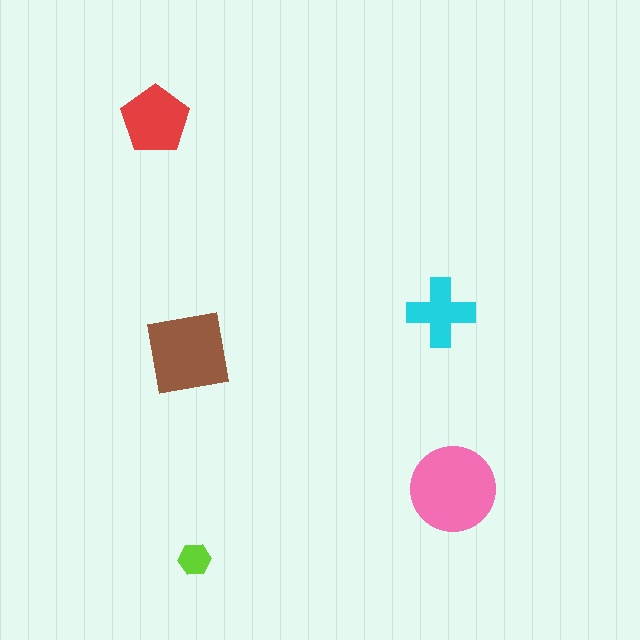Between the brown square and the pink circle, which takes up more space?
The pink circle.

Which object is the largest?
The pink circle.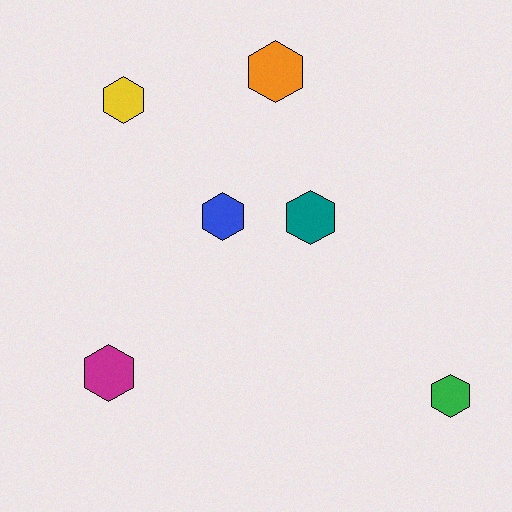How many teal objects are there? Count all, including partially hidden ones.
There is 1 teal object.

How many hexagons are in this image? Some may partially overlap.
There are 6 hexagons.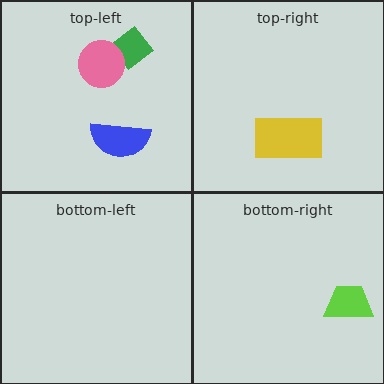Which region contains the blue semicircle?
The top-left region.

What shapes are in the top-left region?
The green diamond, the pink circle, the blue semicircle.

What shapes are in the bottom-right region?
The lime trapezoid.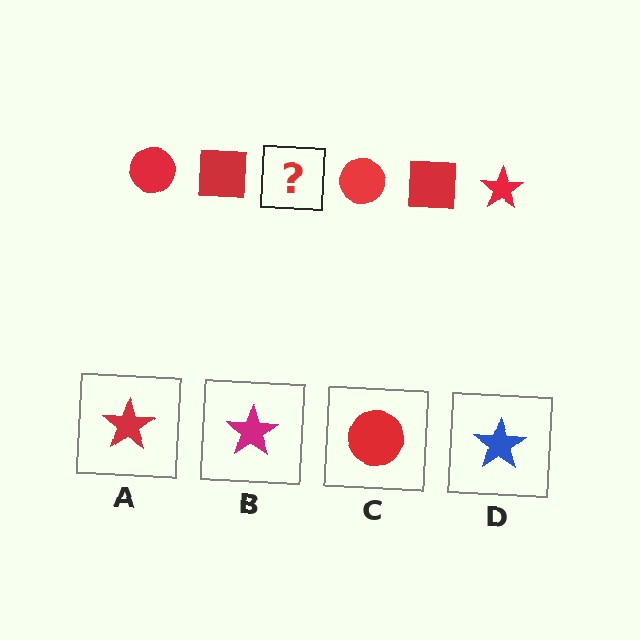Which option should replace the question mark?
Option A.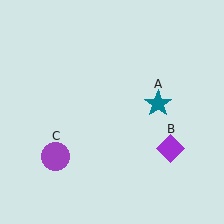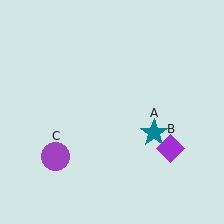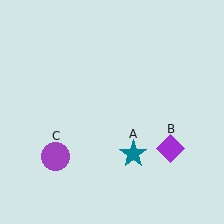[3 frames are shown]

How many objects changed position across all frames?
1 object changed position: teal star (object A).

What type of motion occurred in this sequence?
The teal star (object A) rotated clockwise around the center of the scene.